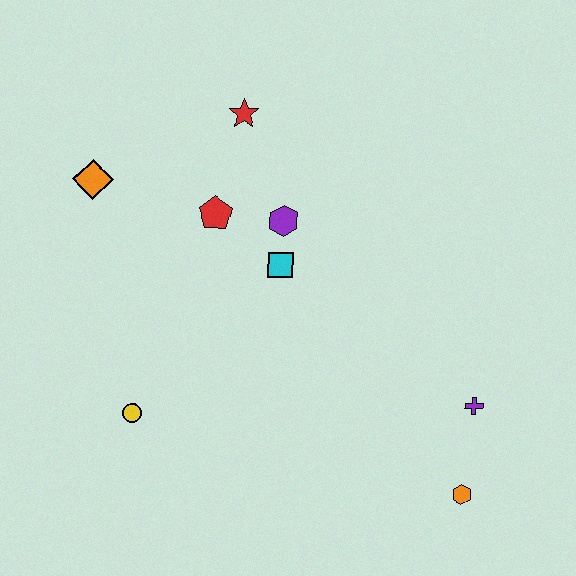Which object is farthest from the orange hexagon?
The orange diamond is farthest from the orange hexagon.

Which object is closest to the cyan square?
The purple hexagon is closest to the cyan square.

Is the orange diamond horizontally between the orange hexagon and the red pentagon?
No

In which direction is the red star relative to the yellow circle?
The red star is above the yellow circle.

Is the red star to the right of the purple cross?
No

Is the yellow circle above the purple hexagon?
No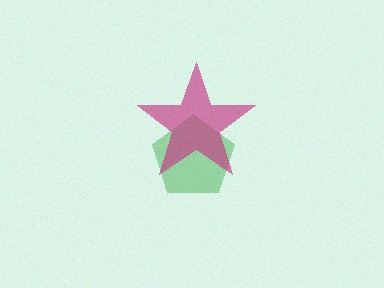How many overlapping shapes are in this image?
There are 2 overlapping shapes in the image.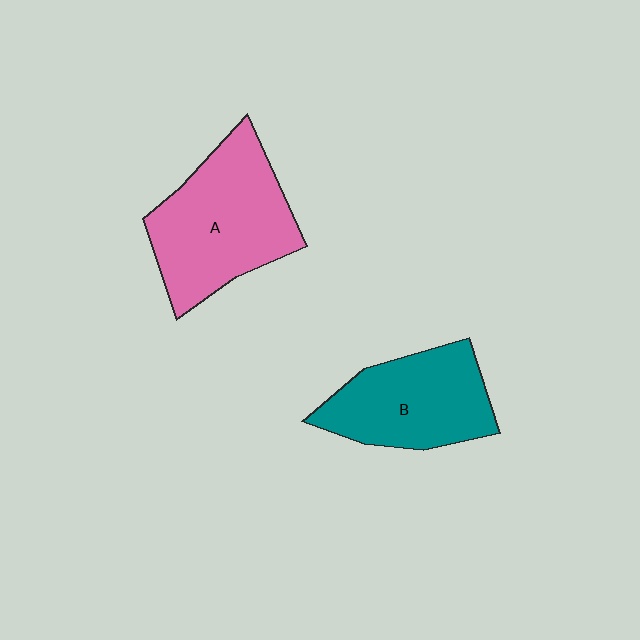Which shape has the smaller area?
Shape B (teal).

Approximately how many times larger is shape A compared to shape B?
Approximately 1.2 times.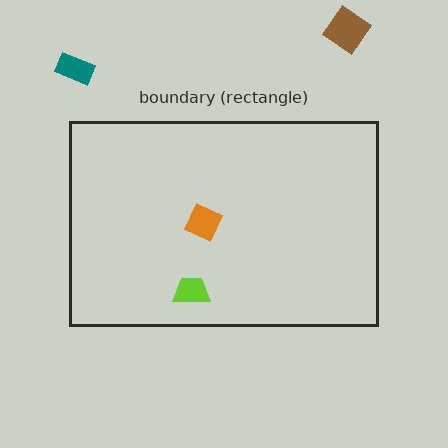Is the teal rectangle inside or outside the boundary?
Outside.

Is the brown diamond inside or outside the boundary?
Outside.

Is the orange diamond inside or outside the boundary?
Inside.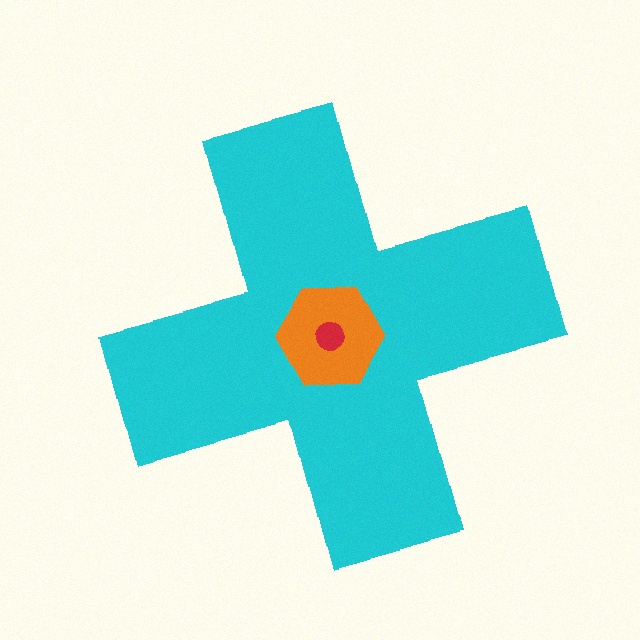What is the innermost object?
The red circle.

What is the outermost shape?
The cyan cross.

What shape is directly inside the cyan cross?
The orange hexagon.